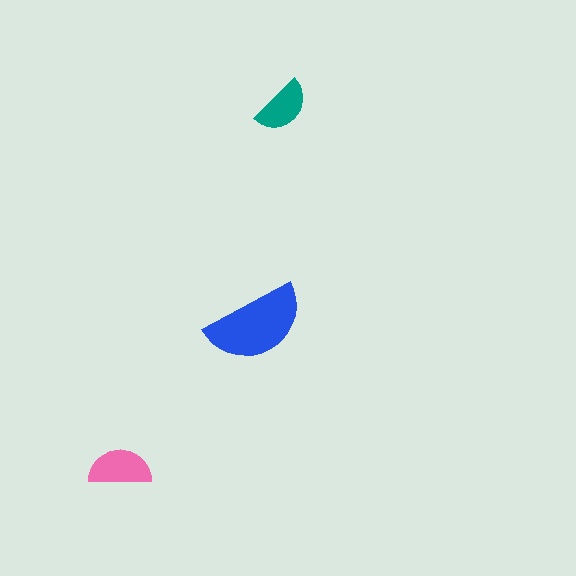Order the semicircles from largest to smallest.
the blue one, the pink one, the teal one.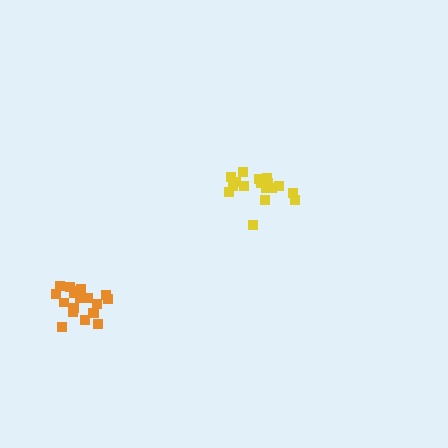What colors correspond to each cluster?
The clusters are colored: orange, yellow.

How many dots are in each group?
Group 1: 19 dots, Group 2: 17 dots (36 total).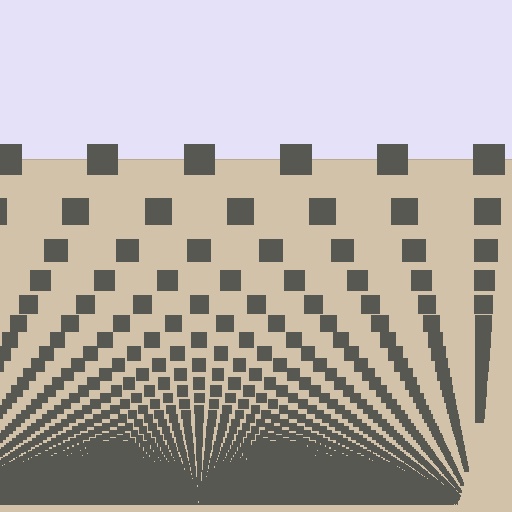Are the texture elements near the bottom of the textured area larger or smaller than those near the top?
Smaller. The gradient is inverted — elements near the bottom are smaller and denser.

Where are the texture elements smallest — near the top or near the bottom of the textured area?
Near the bottom.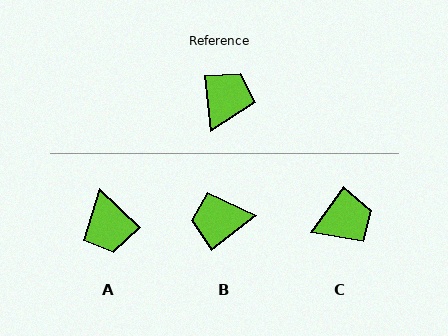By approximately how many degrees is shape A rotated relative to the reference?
Approximately 140 degrees clockwise.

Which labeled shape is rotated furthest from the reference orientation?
A, about 140 degrees away.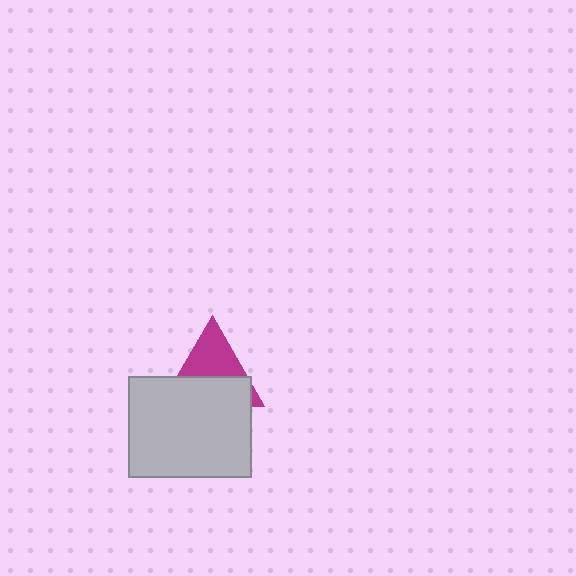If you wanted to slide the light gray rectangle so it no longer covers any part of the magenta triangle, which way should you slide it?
Slide it down — that is the most direct way to separate the two shapes.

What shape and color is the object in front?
The object in front is a light gray rectangle.